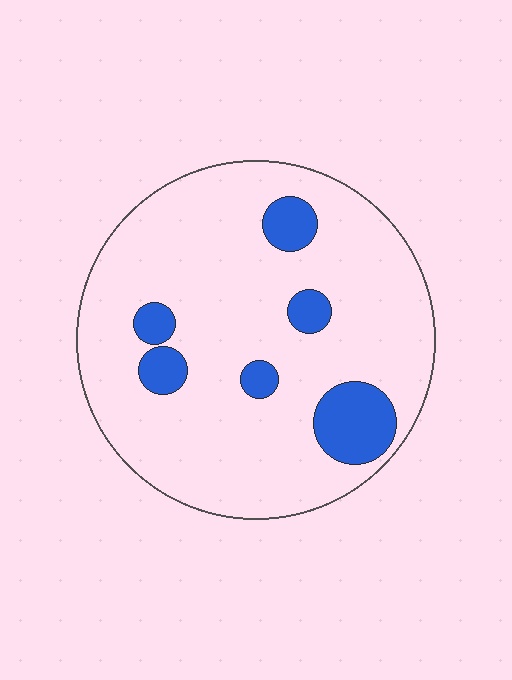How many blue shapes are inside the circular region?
6.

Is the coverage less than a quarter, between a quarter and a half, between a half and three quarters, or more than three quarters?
Less than a quarter.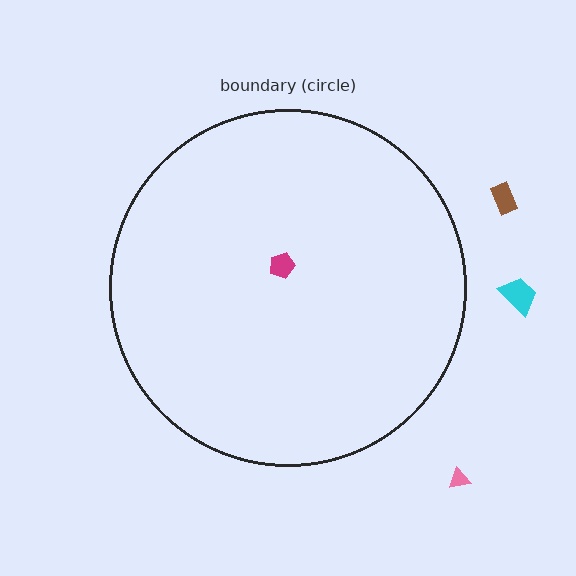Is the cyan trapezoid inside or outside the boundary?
Outside.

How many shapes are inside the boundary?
1 inside, 3 outside.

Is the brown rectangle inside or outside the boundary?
Outside.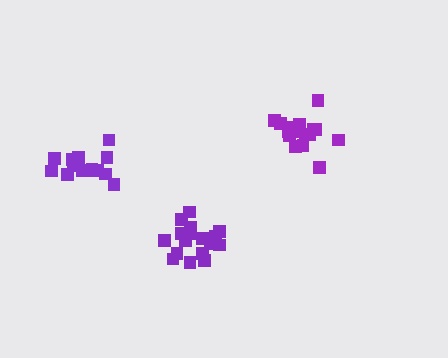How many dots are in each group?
Group 1: 16 dots, Group 2: 18 dots, Group 3: 16 dots (50 total).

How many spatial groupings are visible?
There are 3 spatial groupings.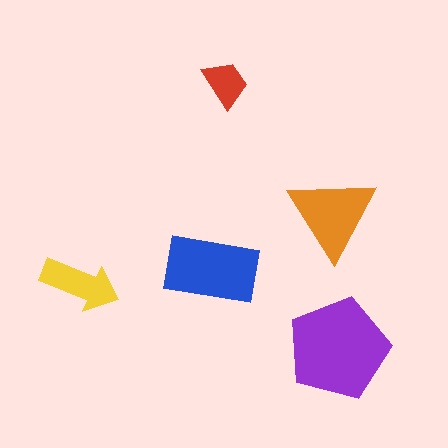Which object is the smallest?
The red trapezoid.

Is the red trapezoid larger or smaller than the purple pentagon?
Smaller.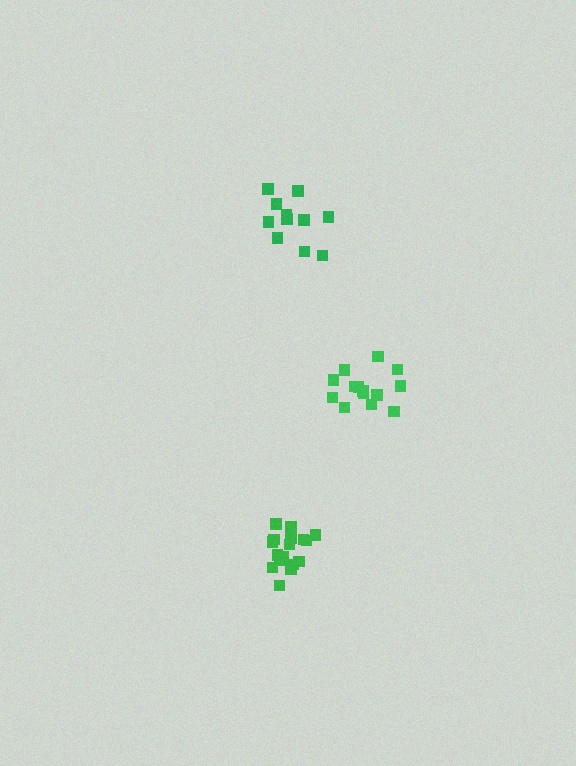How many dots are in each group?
Group 1: 11 dots, Group 2: 14 dots, Group 3: 17 dots (42 total).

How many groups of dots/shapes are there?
There are 3 groups.